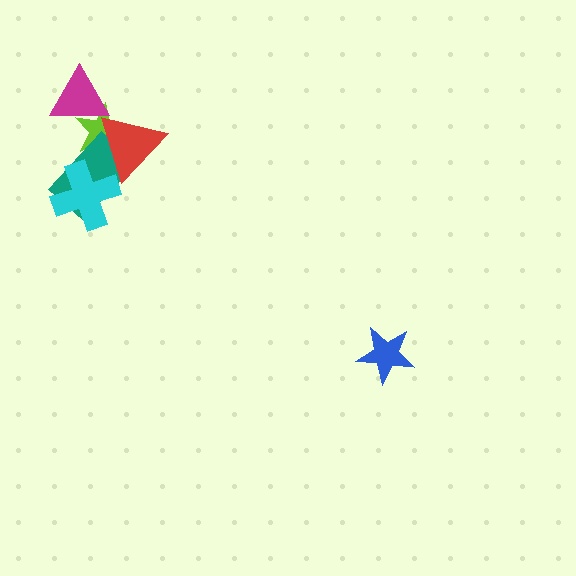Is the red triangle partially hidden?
No, no other shape covers it.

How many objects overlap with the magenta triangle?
1 object overlaps with the magenta triangle.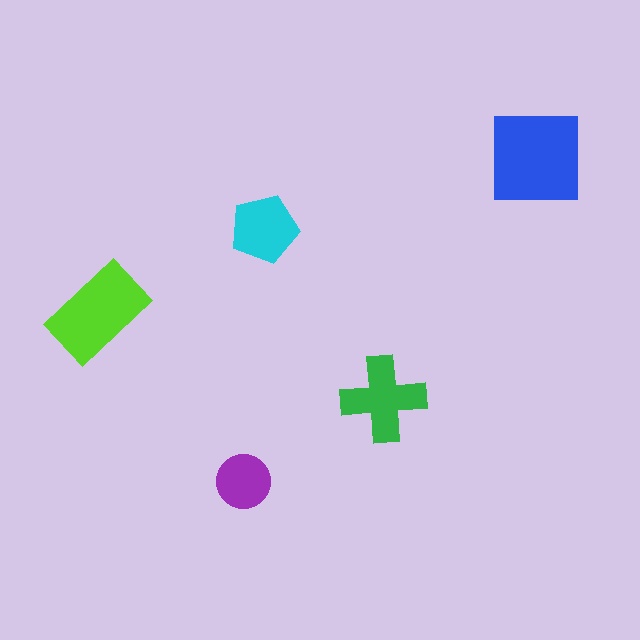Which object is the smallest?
The purple circle.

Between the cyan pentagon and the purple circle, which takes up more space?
The cyan pentagon.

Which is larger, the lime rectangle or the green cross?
The lime rectangle.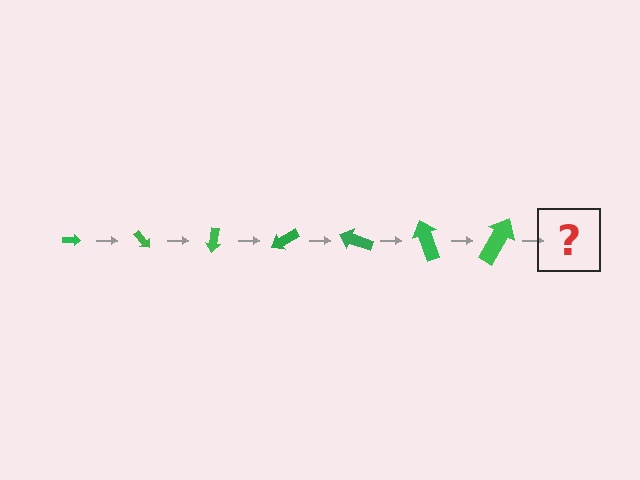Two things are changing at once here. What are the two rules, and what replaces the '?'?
The two rules are that the arrow grows larger each step and it rotates 50 degrees each step. The '?' should be an arrow, larger than the previous one and rotated 350 degrees from the start.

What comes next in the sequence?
The next element should be an arrow, larger than the previous one and rotated 350 degrees from the start.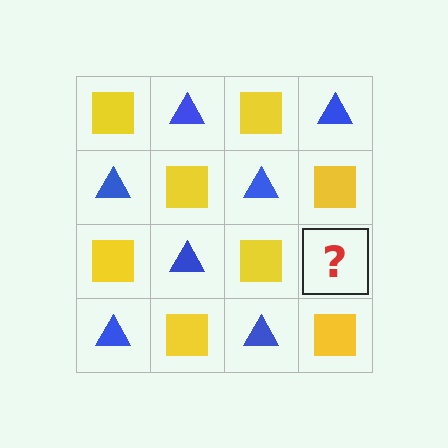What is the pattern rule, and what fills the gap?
The rule is that it alternates yellow square and blue triangle in a checkerboard pattern. The gap should be filled with a blue triangle.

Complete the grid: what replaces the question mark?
The question mark should be replaced with a blue triangle.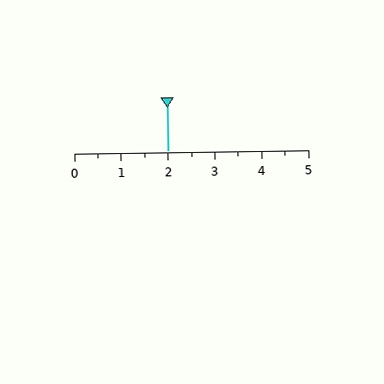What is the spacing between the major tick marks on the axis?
The major ticks are spaced 1 apart.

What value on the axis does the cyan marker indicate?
The marker indicates approximately 2.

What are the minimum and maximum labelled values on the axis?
The axis runs from 0 to 5.